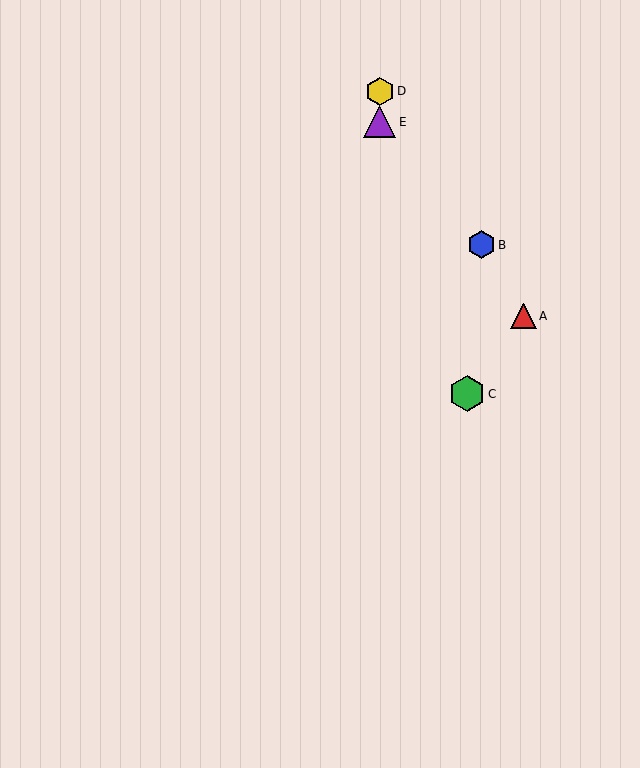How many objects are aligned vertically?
2 objects (D, E) are aligned vertically.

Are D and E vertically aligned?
Yes, both are at x≈380.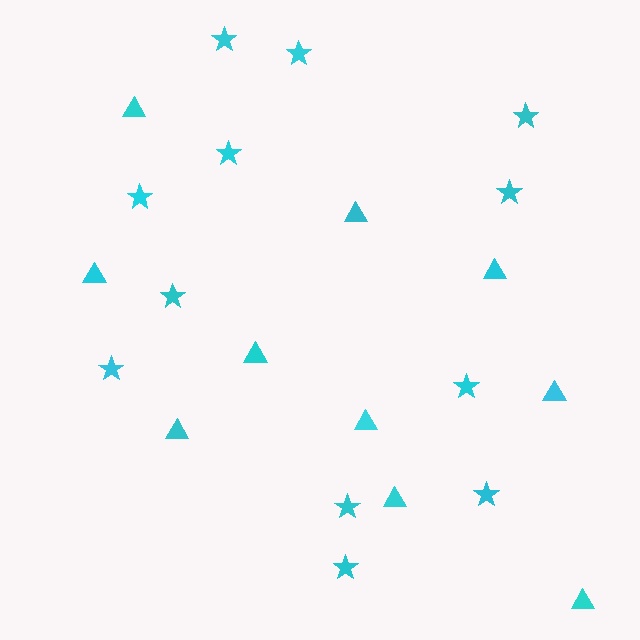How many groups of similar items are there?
There are 2 groups: one group of stars (12) and one group of triangles (10).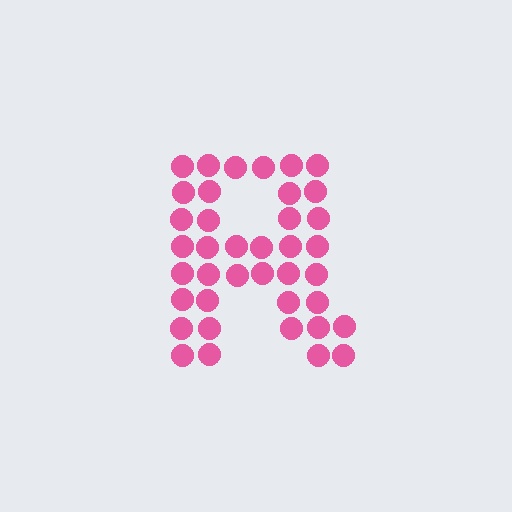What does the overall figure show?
The overall figure shows the letter R.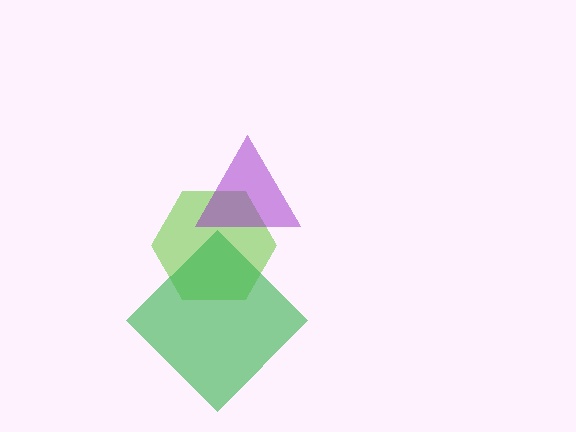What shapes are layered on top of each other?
The layered shapes are: a lime hexagon, a green diamond, a purple triangle.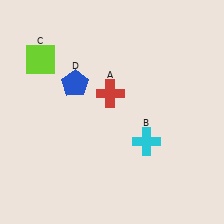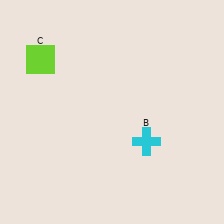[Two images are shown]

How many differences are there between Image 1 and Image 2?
There are 2 differences between the two images.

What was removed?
The red cross (A), the blue pentagon (D) were removed in Image 2.